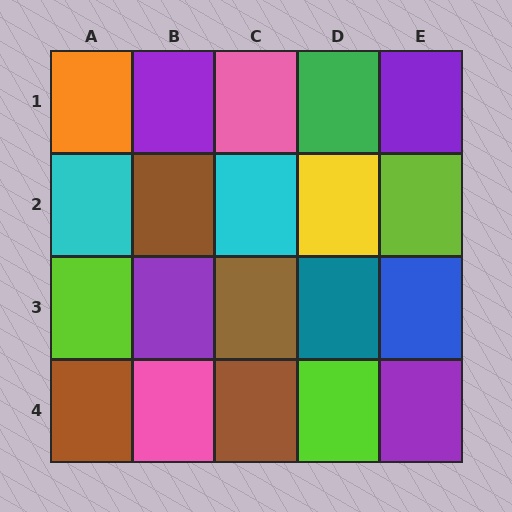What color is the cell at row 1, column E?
Purple.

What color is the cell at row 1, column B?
Purple.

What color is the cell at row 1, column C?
Pink.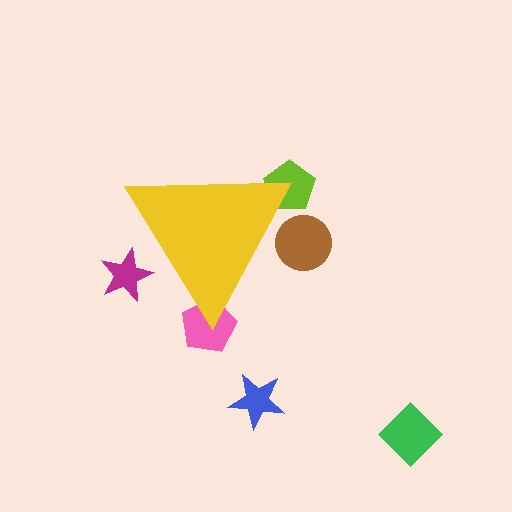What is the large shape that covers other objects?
A yellow triangle.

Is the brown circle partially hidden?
Yes, the brown circle is partially hidden behind the yellow triangle.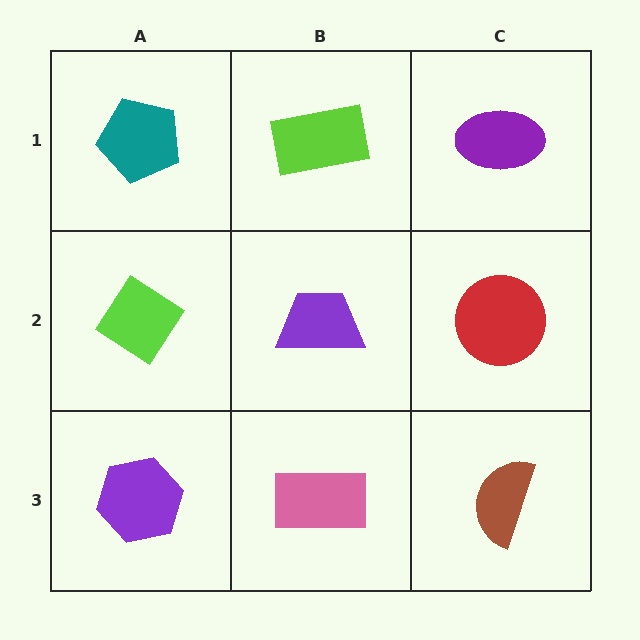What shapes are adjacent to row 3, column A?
A lime diamond (row 2, column A), a pink rectangle (row 3, column B).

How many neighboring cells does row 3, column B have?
3.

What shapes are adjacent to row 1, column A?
A lime diamond (row 2, column A), a lime rectangle (row 1, column B).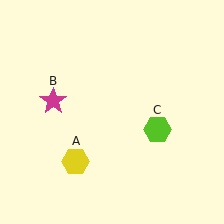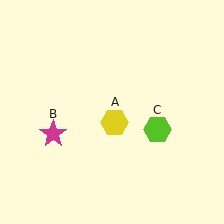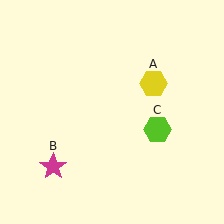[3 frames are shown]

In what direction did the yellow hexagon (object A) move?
The yellow hexagon (object A) moved up and to the right.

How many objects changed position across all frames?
2 objects changed position: yellow hexagon (object A), magenta star (object B).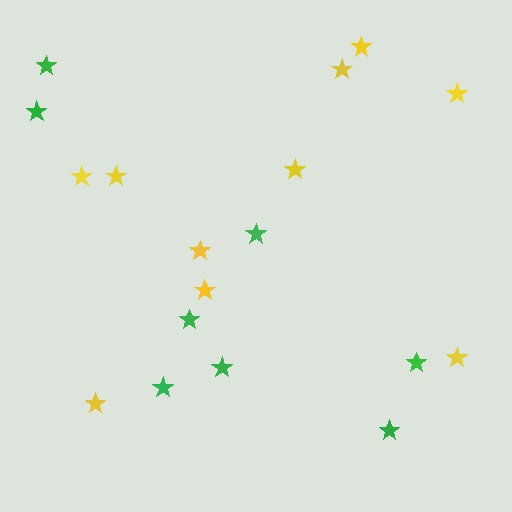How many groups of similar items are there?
There are 2 groups: one group of green stars (8) and one group of yellow stars (10).